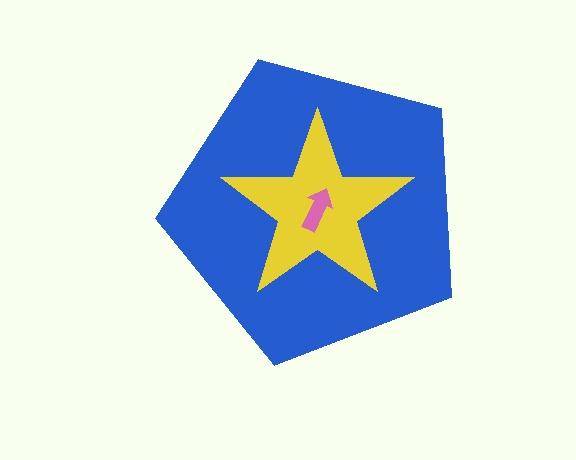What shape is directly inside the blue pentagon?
The yellow star.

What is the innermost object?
The pink arrow.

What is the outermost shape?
The blue pentagon.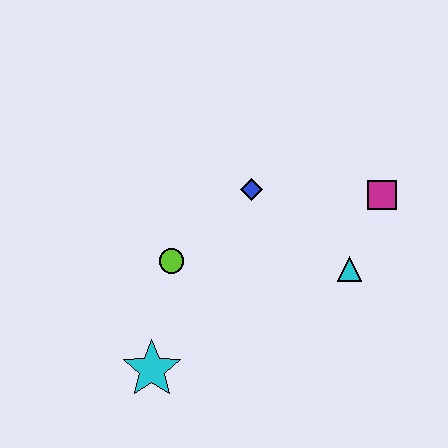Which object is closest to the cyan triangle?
The magenta square is closest to the cyan triangle.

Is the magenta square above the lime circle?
Yes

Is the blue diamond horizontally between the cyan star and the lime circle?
No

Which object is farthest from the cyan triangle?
The cyan star is farthest from the cyan triangle.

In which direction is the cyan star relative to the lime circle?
The cyan star is below the lime circle.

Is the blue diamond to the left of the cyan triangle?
Yes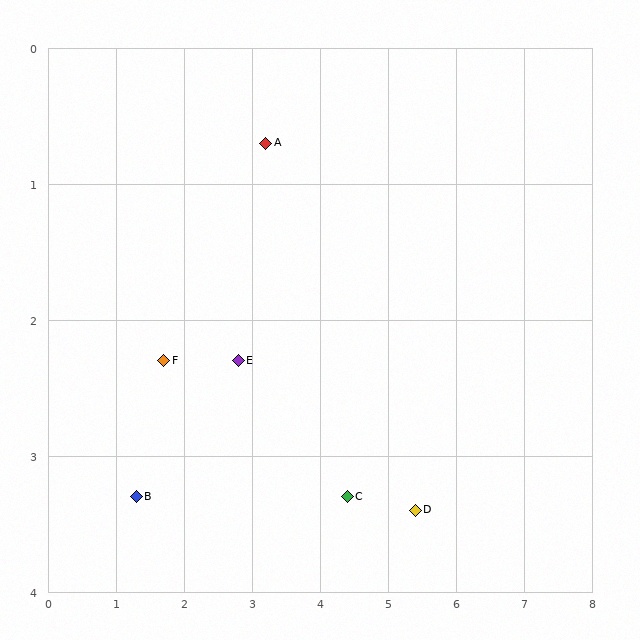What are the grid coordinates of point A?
Point A is at approximately (3.2, 0.7).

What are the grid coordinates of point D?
Point D is at approximately (5.4, 3.4).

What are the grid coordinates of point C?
Point C is at approximately (4.4, 3.3).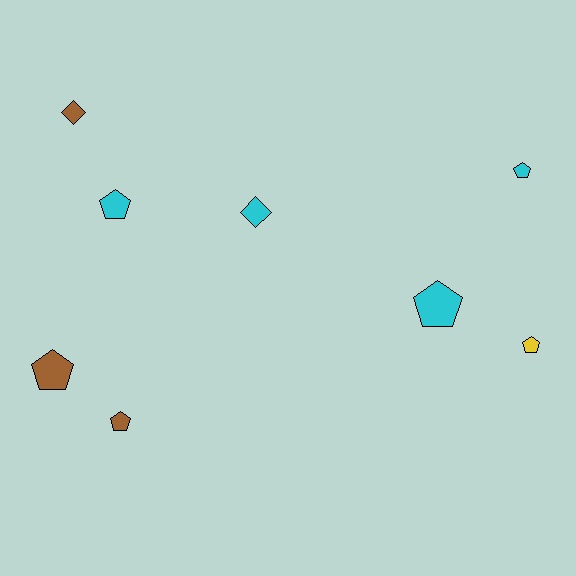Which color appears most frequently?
Cyan, with 4 objects.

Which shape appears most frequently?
Pentagon, with 6 objects.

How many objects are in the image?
There are 8 objects.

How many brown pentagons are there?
There are 2 brown pentagons.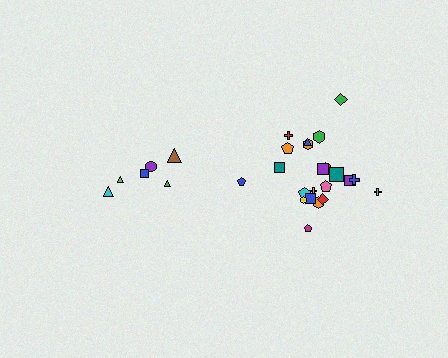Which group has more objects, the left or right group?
The right group.